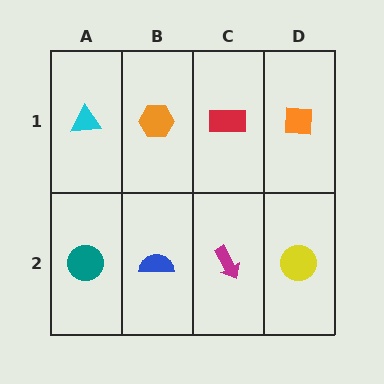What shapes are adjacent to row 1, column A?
A teal circle (row 2, column A), an orange hexagon (row 1, column B).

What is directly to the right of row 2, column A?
A blue semicircle.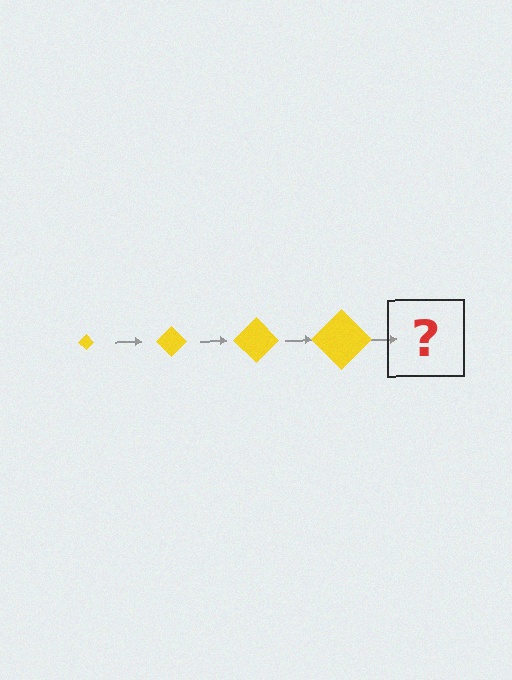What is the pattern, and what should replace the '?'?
The pattern is that the diamond gets progressively larger each step. The '?' should be a yellow diamond, larger than the previous one.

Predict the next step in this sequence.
The next step is a yellow diamond, larger than the previous one.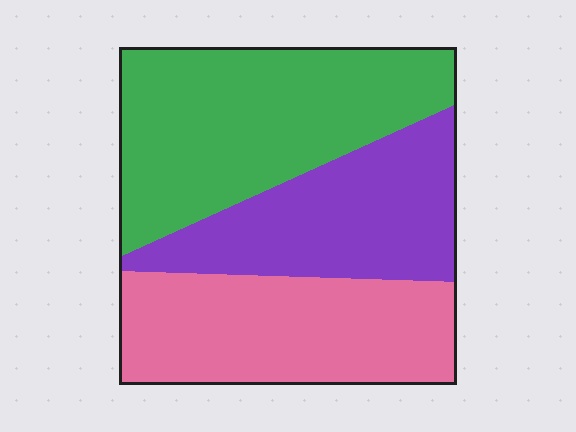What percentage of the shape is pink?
Pink takes up about one third (1/3) of the shape.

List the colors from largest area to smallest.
From largest to smallest: green, pink, purple.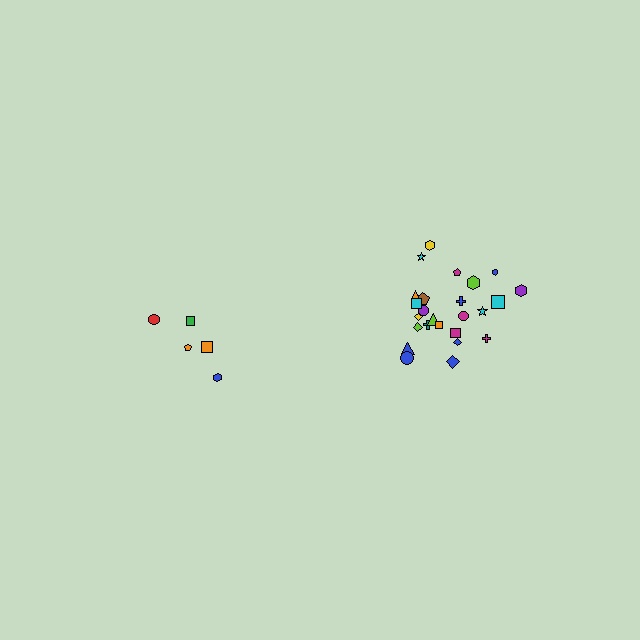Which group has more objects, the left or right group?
The right group.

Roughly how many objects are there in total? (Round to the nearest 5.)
Roughly 30 objects in total.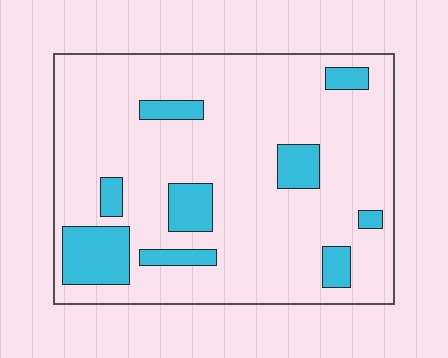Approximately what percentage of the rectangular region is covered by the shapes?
Approximately 15%.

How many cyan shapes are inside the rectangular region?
9.